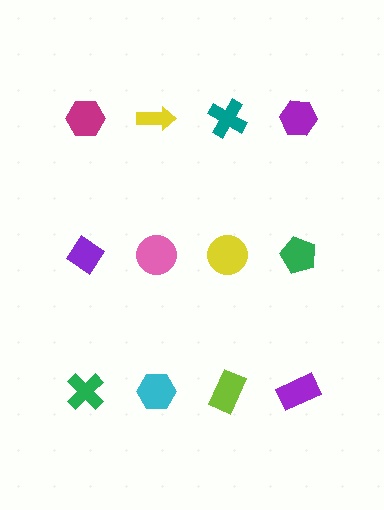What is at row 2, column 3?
A yellow circle.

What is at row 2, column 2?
A pink circle.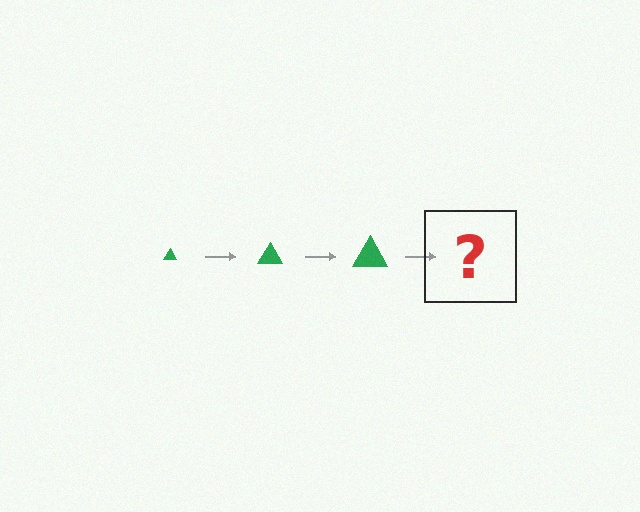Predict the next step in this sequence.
The next step is a green triangle, larger than the previous one.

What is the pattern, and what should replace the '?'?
The pattern is that the triangle gets progressively larger each step. The '?' should be a green triangle, larger than the previous one.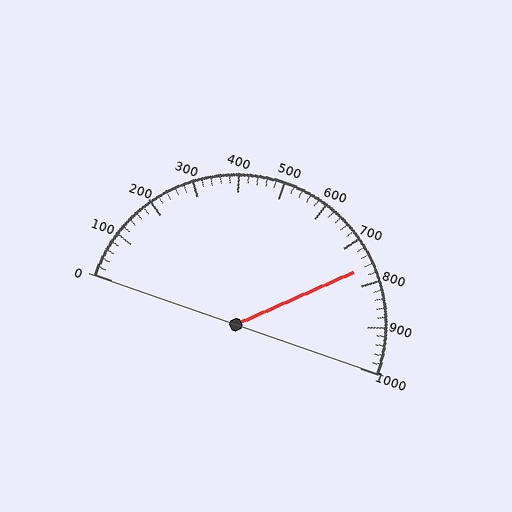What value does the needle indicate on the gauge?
The needle indicates approximately 760.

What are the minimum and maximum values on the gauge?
The gauge ranges from 0 to 1000.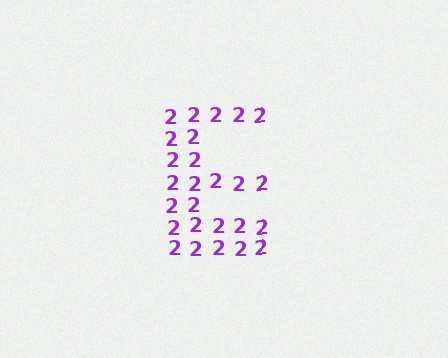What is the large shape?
The large shape is the letter E.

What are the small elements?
The small elements are digit 2's.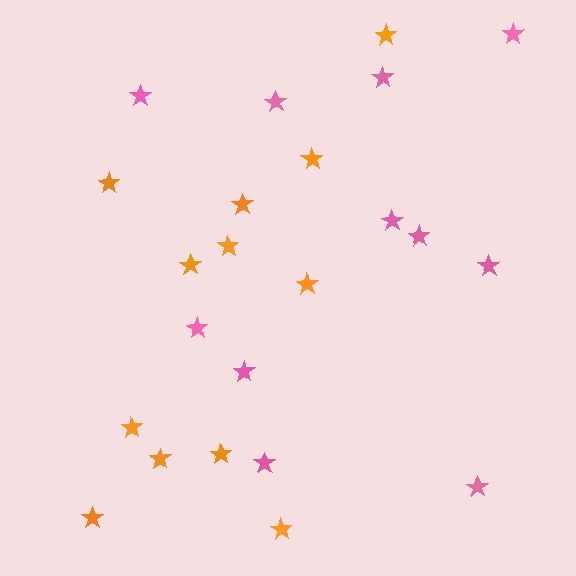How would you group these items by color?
There are 2 groups: one group of pink stars (11) and one group of orange stars (12).